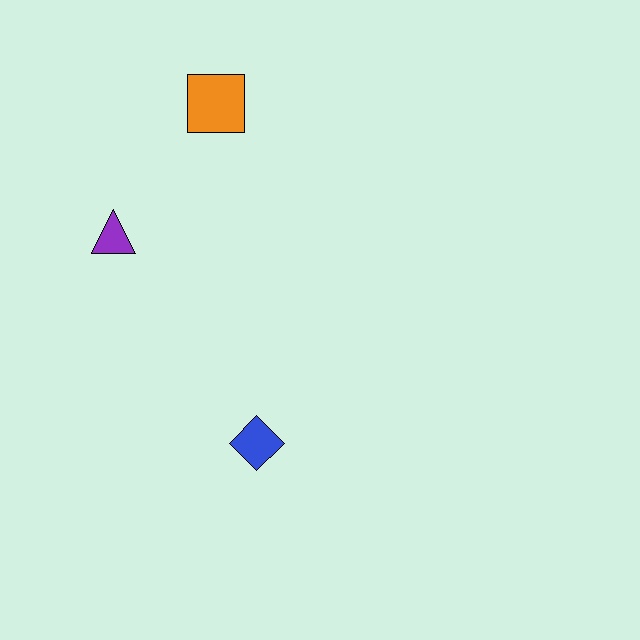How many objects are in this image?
There are 3 objects.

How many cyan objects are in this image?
There are no cyan objects.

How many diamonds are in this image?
There is 1 diamond.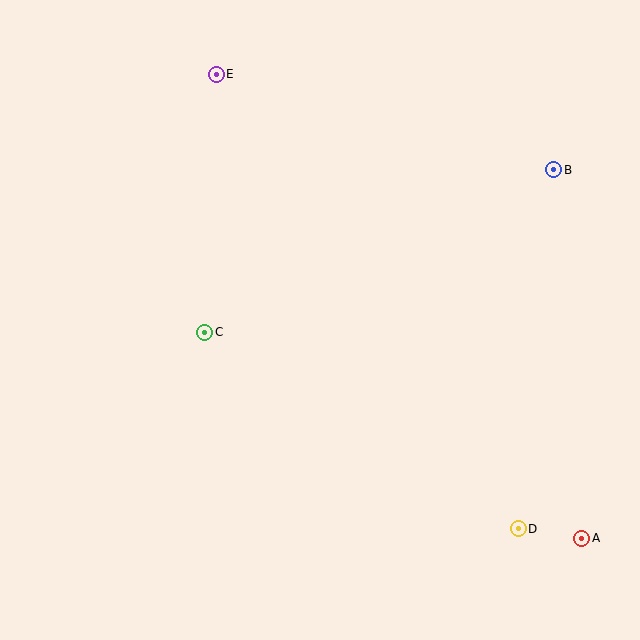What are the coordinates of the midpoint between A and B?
The midpoint between A and B is at (568, 354).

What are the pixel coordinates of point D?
Point D is at (518, 529).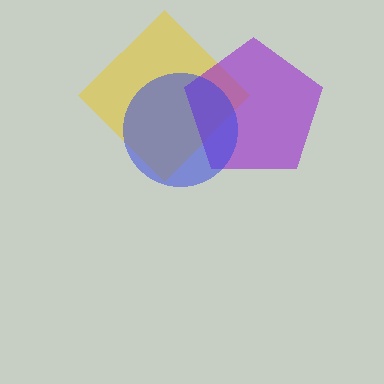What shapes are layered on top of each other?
The layered shapes are: a yellow diamond, a purple pentagon, a blue circle.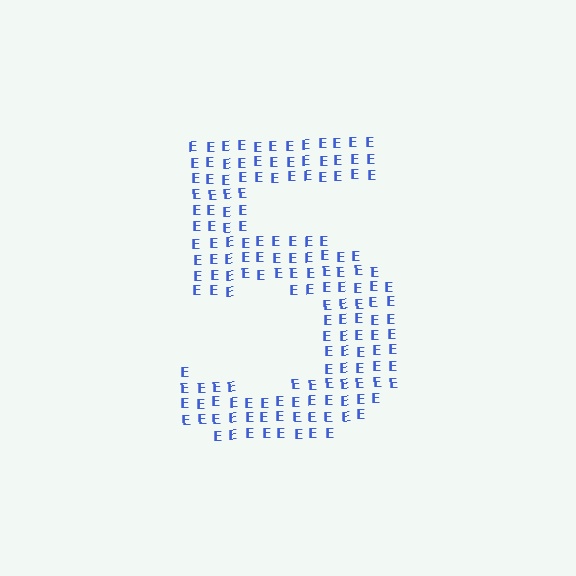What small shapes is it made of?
It is made of small letter E's.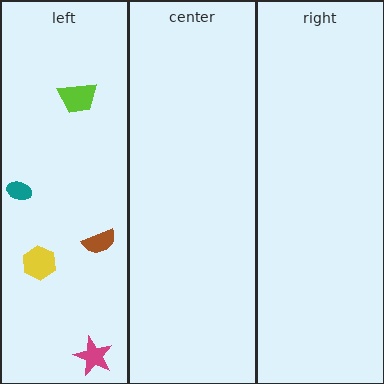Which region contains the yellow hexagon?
The left region.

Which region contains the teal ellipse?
The left region.